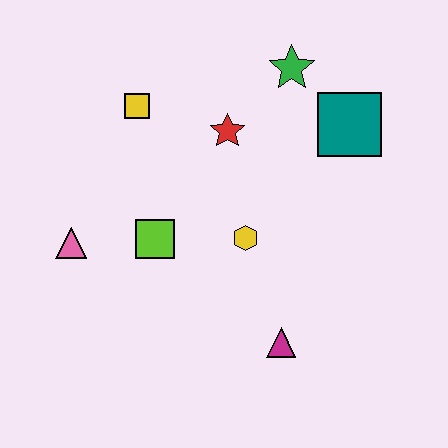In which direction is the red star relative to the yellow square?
The red star is to the right of the yellow square.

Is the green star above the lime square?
Yes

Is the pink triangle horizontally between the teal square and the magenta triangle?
No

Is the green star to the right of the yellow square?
Yes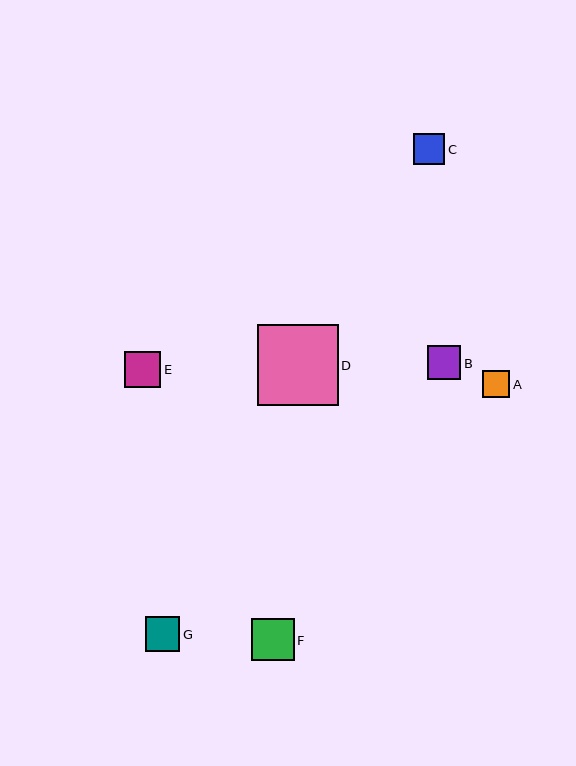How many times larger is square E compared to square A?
Square E is approximately 1.4 times the size of square A.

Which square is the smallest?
Square A is the smallest with a size of approximately 27 pixels.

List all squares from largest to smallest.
From largest to smallest: D, F, E, G, B, C, A.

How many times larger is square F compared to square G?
Square F is approximately 1.2 times the size of square G.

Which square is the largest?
Square D is the largest with a size of approximately 81 pixels.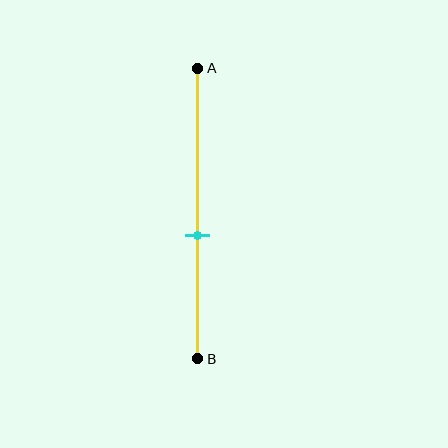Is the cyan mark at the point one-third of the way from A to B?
No, the mark is at about 60% from A, not at the 33% one-third point.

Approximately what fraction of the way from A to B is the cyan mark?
The cyan mark is approximately 60% of the way from A to B.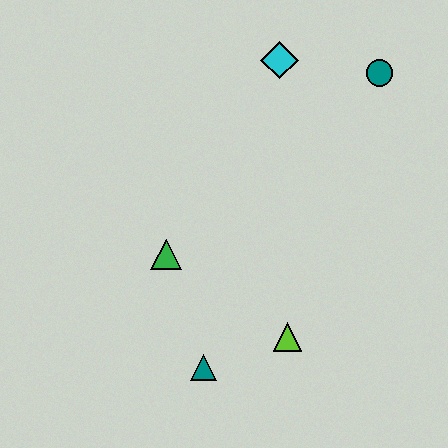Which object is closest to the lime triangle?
The teal triangle is closest to the lime triangle.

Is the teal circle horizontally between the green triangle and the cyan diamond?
No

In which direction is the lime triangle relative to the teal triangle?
The lime triangle is to the right of the teal triangle.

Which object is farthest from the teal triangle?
The teal circle is farthest from the teal triangle.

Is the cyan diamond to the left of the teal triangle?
No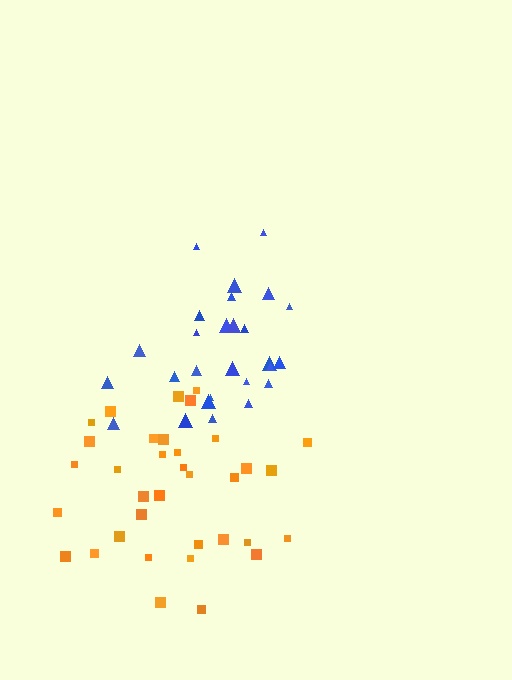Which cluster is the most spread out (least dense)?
Blue.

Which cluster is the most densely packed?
Orange.